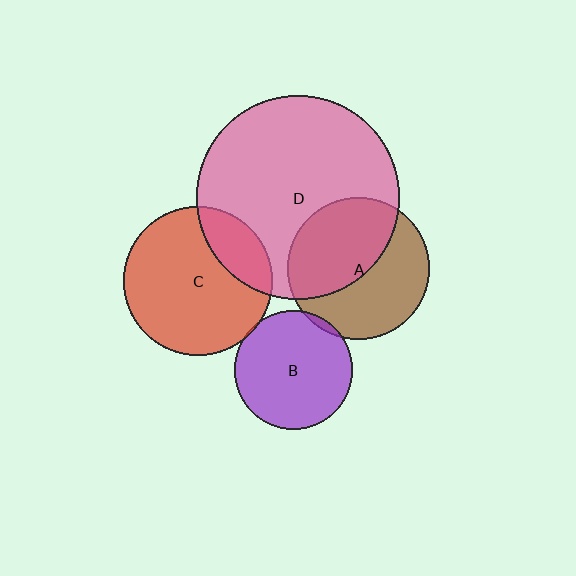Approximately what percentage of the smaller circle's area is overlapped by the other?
Approximately 5%.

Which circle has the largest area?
Circle D (pink).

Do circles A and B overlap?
Yes.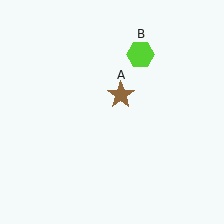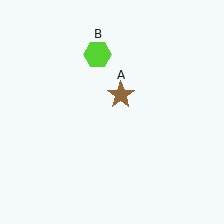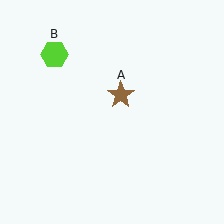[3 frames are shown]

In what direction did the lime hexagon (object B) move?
The lime hexagon (object B) moved left.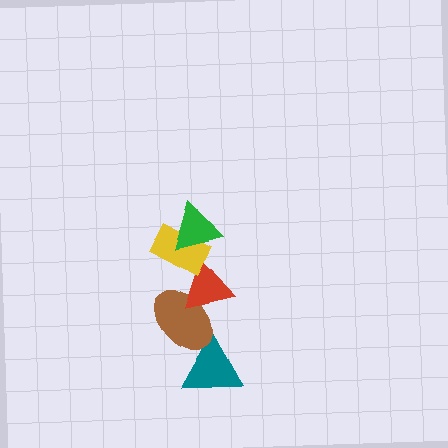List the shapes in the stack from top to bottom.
From top to bottom: the green triangle, the yellow rectangle, the red triangle, the brown ellipse, the teal triangle.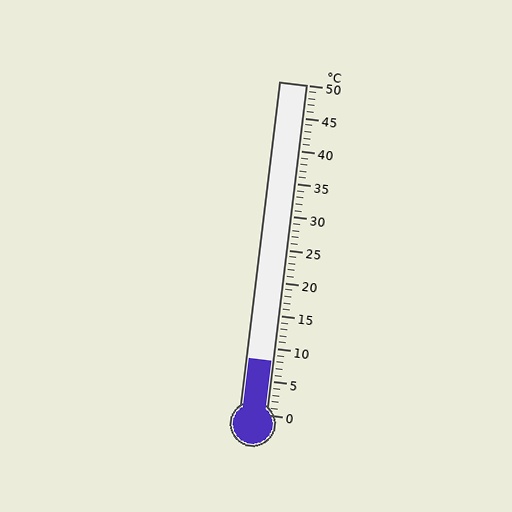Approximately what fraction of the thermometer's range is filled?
The thermometer is filled to approximately 15% of its range.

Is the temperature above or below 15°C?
The temperature is below 15°C.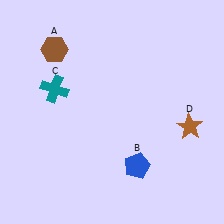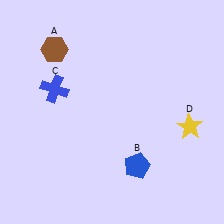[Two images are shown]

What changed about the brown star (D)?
In Image 1, D is brown. In Image 2, it changed to yellow.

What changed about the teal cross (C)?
In Image 1, C is teal. In Image 2, it changed to blue.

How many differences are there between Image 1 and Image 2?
There are 2 differences between the two images.